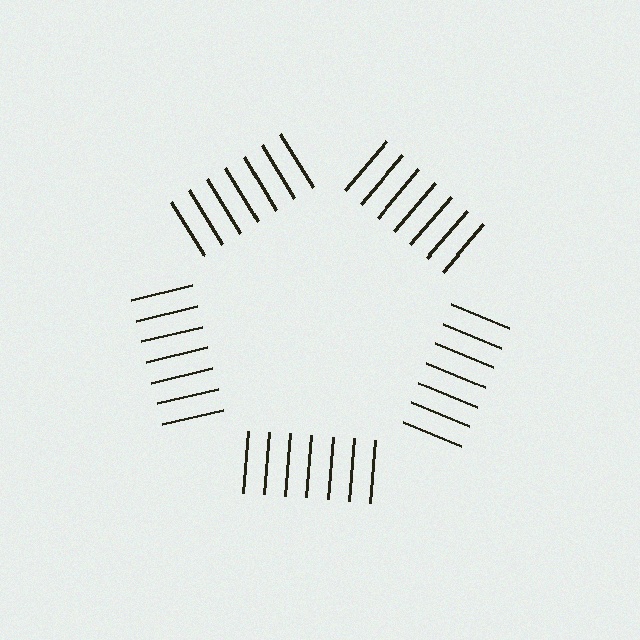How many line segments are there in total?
35 — 7 along each of the 5 edges.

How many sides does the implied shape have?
5 sides — the line-ends trace a pentagon.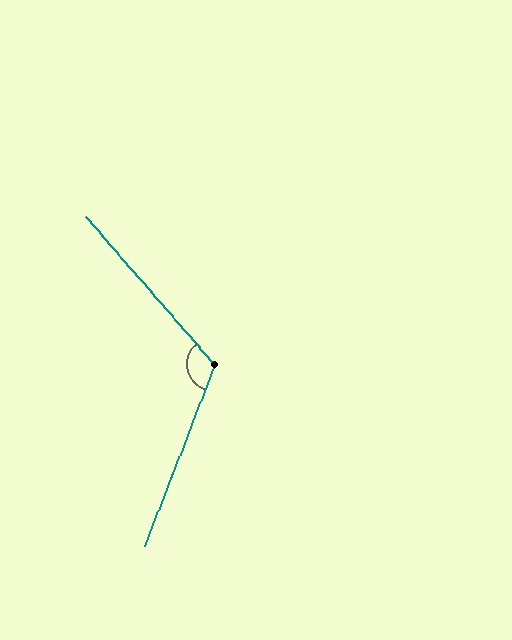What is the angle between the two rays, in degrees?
Approximately 118 degrees.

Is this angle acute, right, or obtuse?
It is obtuse.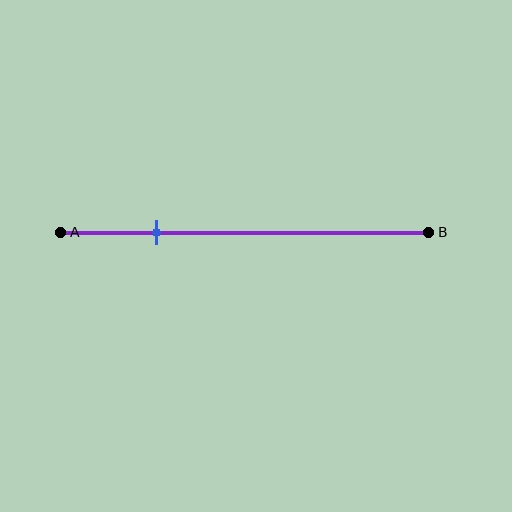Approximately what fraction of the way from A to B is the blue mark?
The blue mark is approximately 25% of the way from A to B.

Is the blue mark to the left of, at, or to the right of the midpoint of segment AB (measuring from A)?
The blue mark is to the left of the midpoint of segment AB.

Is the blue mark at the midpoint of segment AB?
No, the mark is at about 25% from A, not at the 50% midpoint.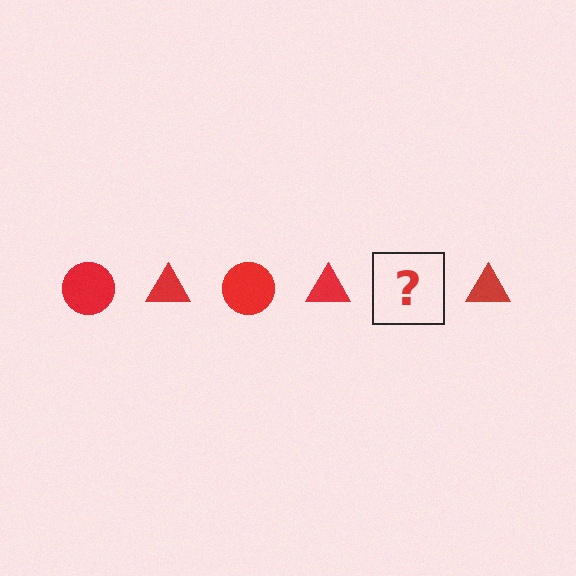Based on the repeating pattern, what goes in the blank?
The blank should be a red circle.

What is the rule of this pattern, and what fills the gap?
The rule is that the pattern cycles through circle, triangle shapes in red. The gap should be filled with a red circle.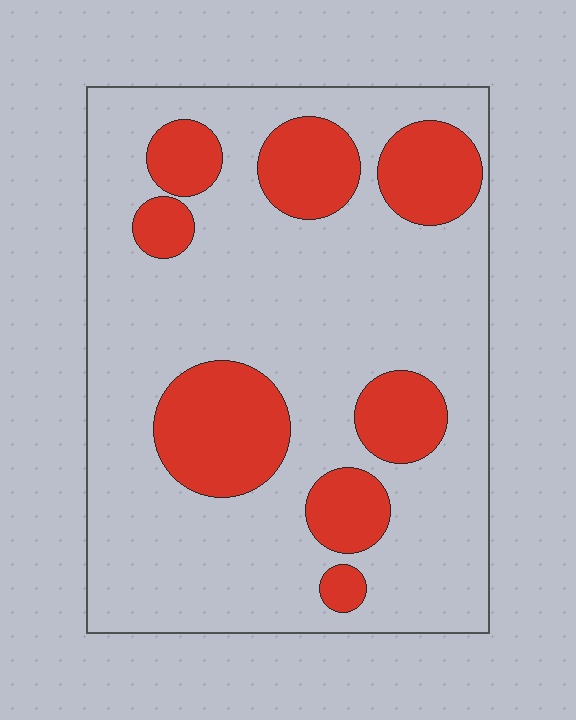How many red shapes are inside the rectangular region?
8.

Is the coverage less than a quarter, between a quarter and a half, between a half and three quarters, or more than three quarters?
Less than a quarter.